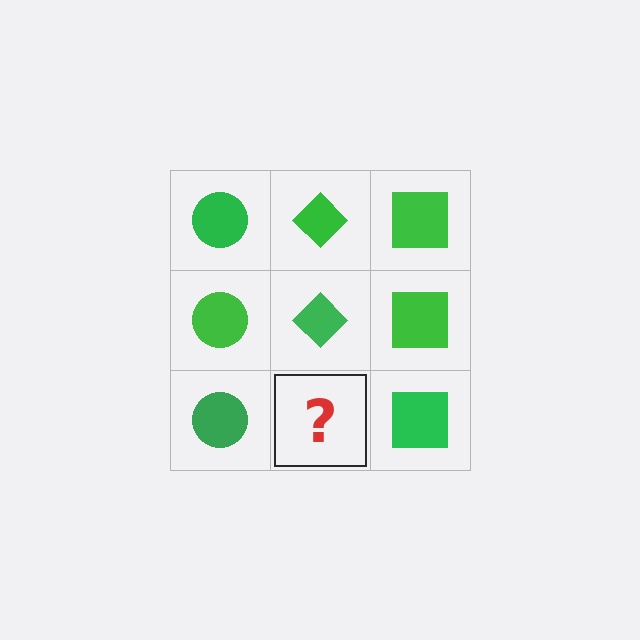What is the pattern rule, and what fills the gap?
The rule is that each column has a consistent shape. The gap should be filled with a green diamond.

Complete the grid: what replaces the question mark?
The question mark should be replaced with a green diamond.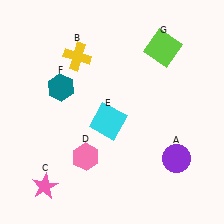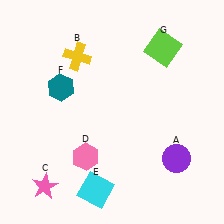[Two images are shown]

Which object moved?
The cyan square (E) moved down.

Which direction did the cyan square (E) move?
The cyan square (E) moved down.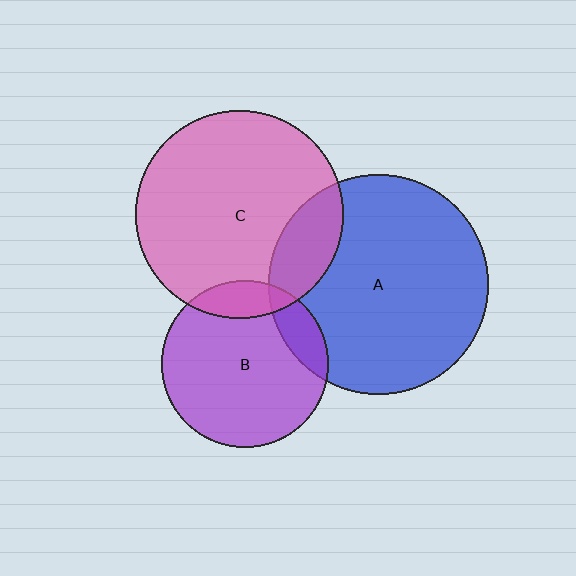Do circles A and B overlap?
Yes.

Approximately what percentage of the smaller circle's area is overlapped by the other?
Approximately 15%.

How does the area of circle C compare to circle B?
Approximately 1.6 times.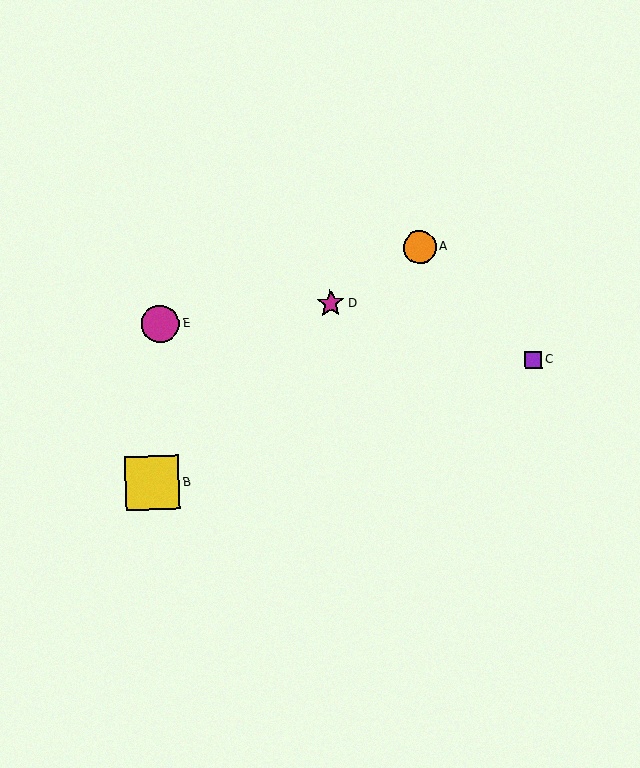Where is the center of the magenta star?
The center of the magenta star is at (331, 303).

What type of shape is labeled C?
Shape C is a purple square.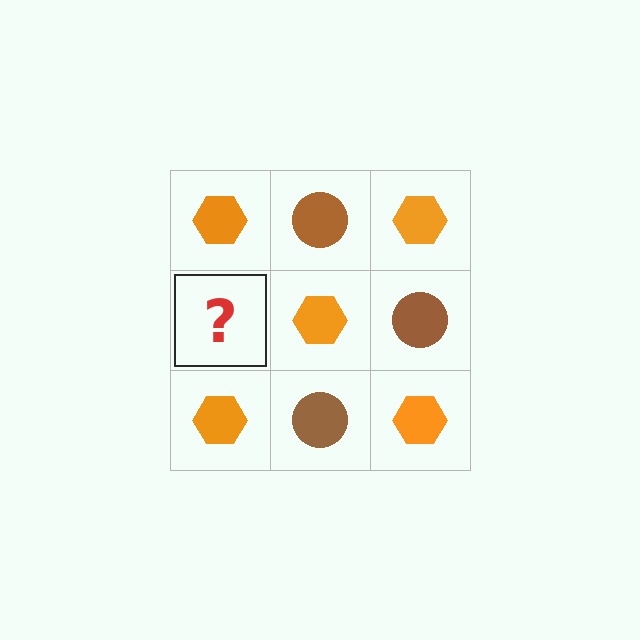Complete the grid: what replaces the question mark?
The question mark should be replaced with a brown circle.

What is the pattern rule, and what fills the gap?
The rule is that it alternates orange hexagon and brown circle in a checkerboard pattern. The gap should be filled with a brown circle.